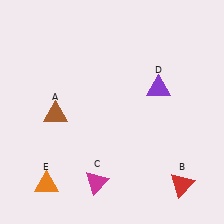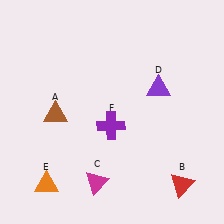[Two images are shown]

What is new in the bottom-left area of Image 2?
A purple cross (F) was added in the bottom-left area of Image 2.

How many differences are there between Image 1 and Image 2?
There is 1 difference between the two images.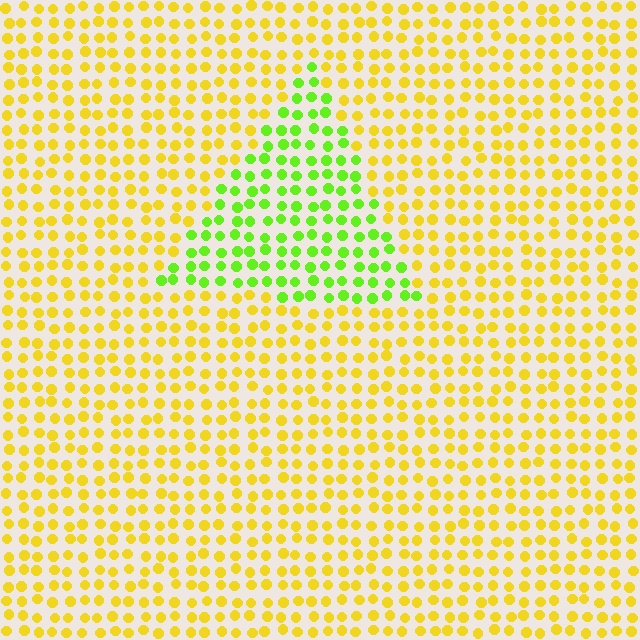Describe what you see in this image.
The image is filled with small yellow elements in a uniform arrangement. A triangle-shaped region is visible where the elements are tinted to a slightly different hue, forming a subtle color boundary.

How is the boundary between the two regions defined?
The boundary is defined purely by a slight shift in hue (about 49 degrees). Spacing, size, and orientation are identical on both sides.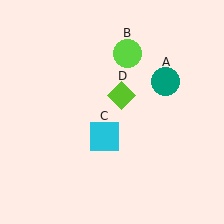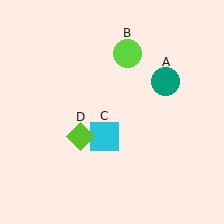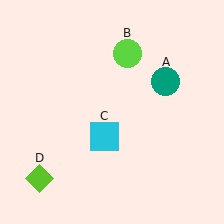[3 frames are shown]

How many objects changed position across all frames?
1 object changed position: lime diamond (object D).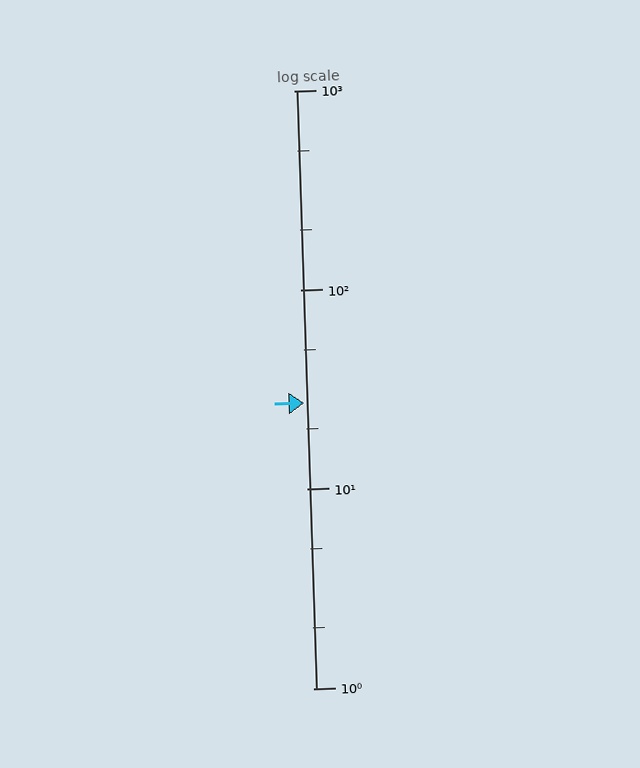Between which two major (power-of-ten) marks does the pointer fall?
The pointer is between 10 and 100.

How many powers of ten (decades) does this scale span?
The scale spans 3 decades, from 1 to 1000.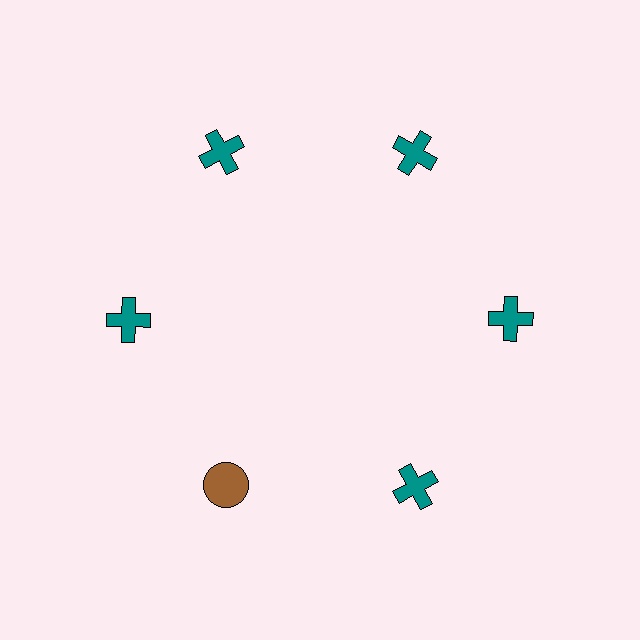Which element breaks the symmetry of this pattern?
The brown circle at roughly the 7 o'clock position breaks the symmetry. All other shapes are teal crosses.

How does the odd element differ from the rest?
It differs in both color (brown instead of teal) and shape (circle instead of cross).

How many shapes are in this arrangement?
There are 6 shapes arranged in a ring pattern.